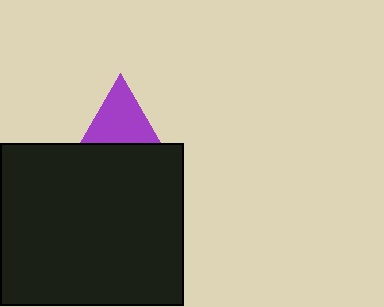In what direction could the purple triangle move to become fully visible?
The purple triangle could move up. That would shift it out from behind the black rectangle entirely.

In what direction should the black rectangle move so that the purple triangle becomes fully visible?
The black rectangle should move down. That is the shortest direction to clear the overlap and leave the purple triangle fully visible.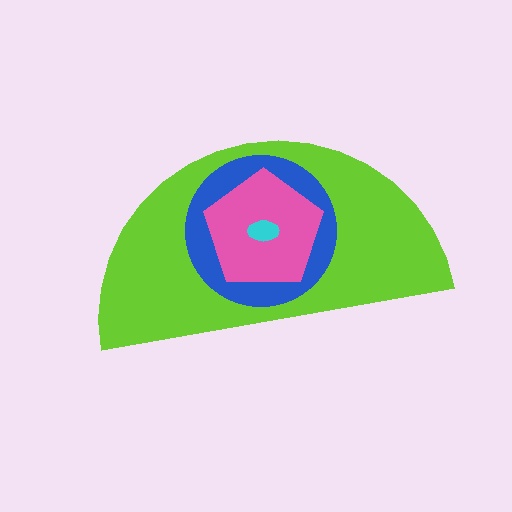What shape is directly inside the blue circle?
The pink pentagon.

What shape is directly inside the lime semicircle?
The blue circle.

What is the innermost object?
The cyan ellipse.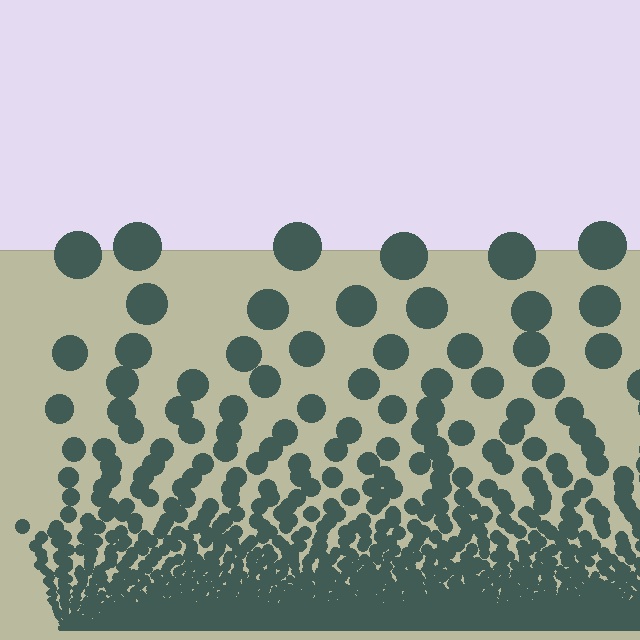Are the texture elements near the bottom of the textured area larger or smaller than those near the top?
Smaller. The gradient is inverted — elements near the bottom are smaller and denser.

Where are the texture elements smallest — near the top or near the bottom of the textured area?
Near the bottom.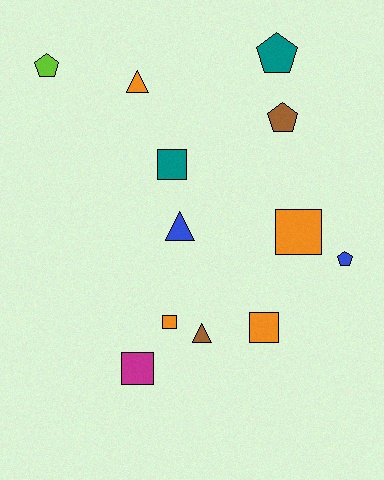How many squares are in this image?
There are 5 squares.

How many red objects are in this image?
There are no red objects.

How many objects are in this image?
There are 12 objects.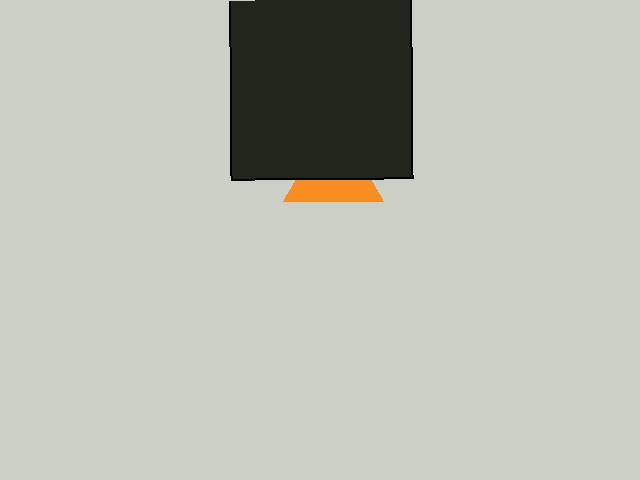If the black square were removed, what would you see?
You would see the complete orange triangle.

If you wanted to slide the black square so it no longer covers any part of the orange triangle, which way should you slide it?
Slide it up — that is the most direct way to separate the two shapes.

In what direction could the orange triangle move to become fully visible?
The orange triangle could move down. That would shift it out from behind the black square entirely.